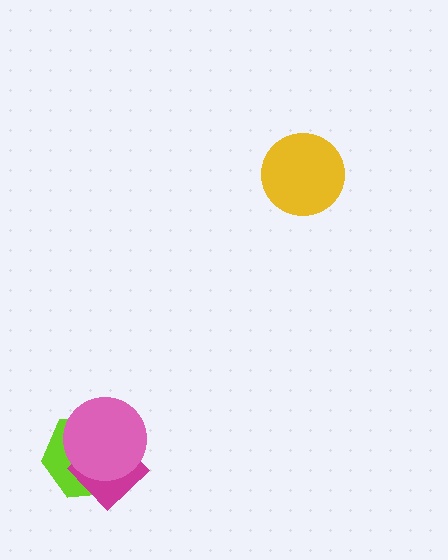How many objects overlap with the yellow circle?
0 objects overlap with the yellow circle.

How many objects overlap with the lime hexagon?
2 objects overlap with the lime hexagon.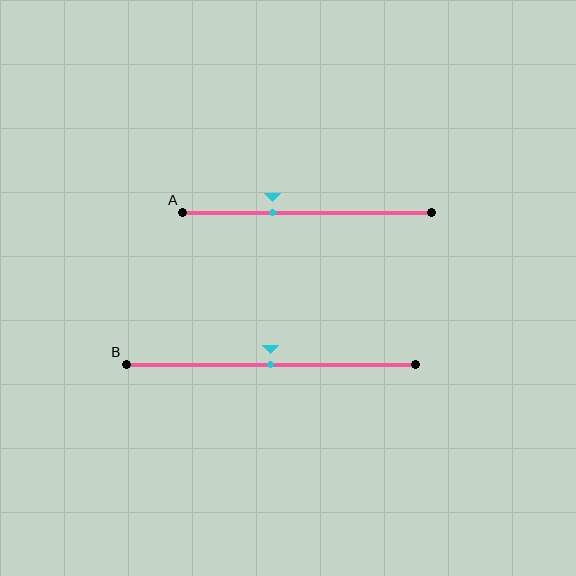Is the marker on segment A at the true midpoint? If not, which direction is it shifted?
No, the marker on segment A is shifted to the left by about 14% of the segment length.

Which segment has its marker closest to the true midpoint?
Segment B has its marker closest to the true midpoint.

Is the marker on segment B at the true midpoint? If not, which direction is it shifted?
Yes, the marker on segment B is at the true midpoint.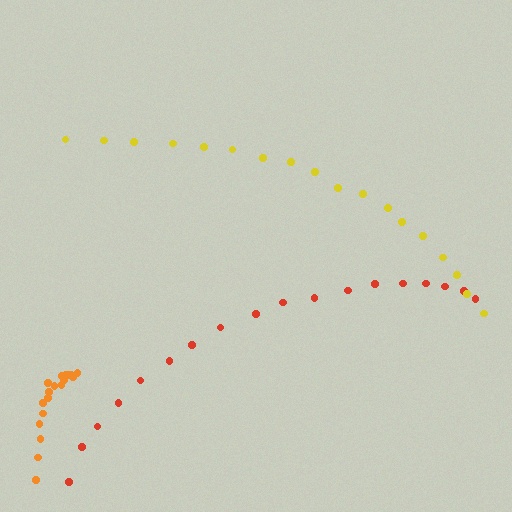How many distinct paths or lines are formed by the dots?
There are 3 distinct paths.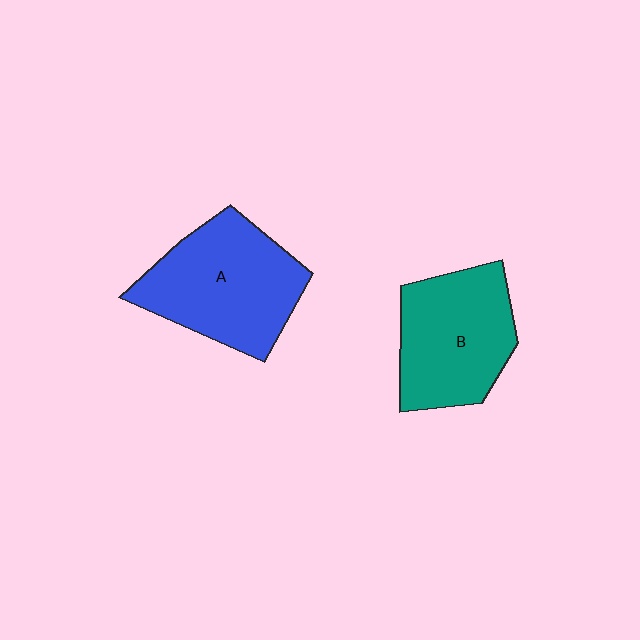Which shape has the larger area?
Shape A (blue).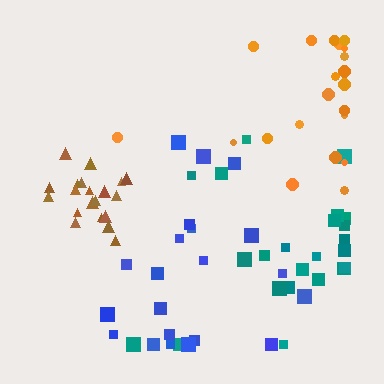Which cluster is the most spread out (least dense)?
Orange.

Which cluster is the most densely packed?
Brown.